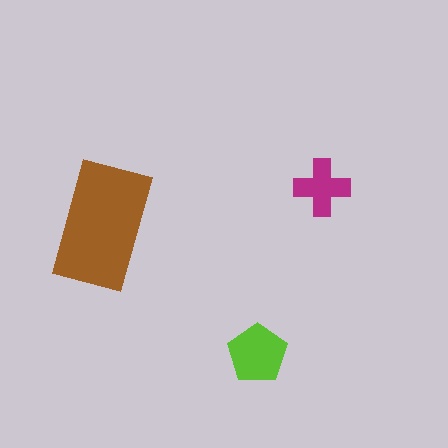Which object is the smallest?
The magenta cross.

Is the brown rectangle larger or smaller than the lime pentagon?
Larger.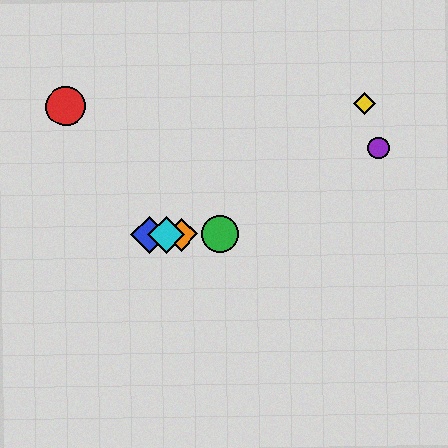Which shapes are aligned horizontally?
The blue diamond, the green circle, the orange diamond, the cyan diamond are aligned horizontally.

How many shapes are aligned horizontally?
4 shapes (the blue diamond, the green circle, the orange diamond, the cyan diamond) are aligned horizontally.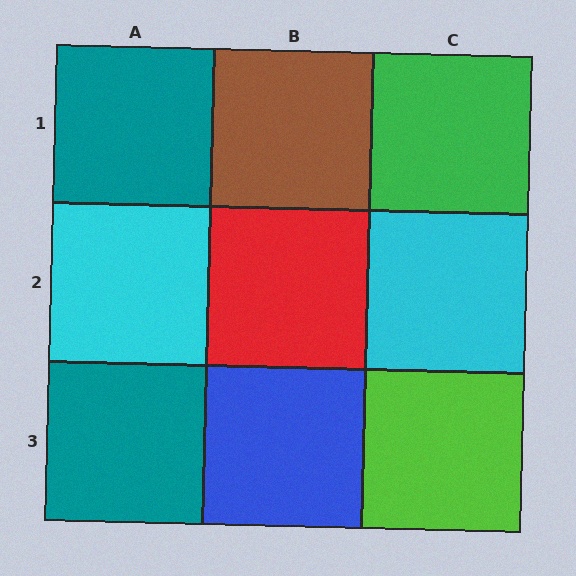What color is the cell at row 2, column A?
Cyan.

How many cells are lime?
1 cell is lime.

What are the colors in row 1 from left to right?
Teal, brown, green.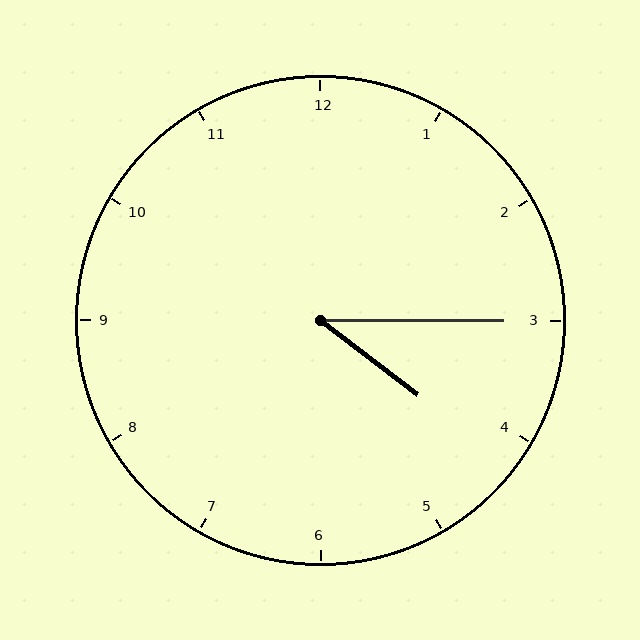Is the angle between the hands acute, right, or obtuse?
It is acute.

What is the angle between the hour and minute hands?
Approximately 38 degrees.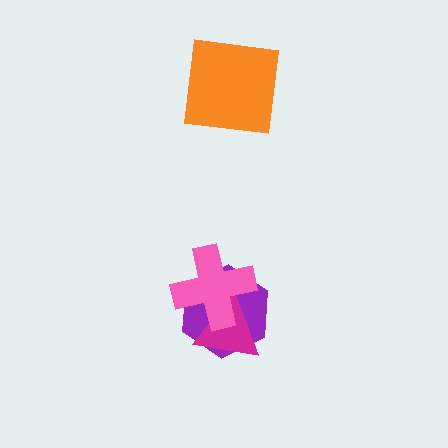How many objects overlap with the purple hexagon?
2 objects overlap with the purple hexagon.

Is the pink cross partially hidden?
No, no other shape covers it.